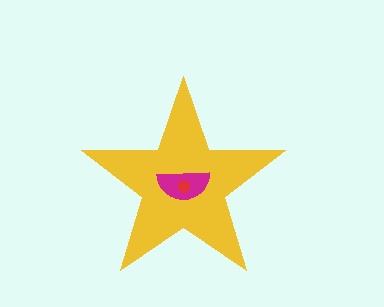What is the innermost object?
The red hexagon.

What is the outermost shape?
The yellow star.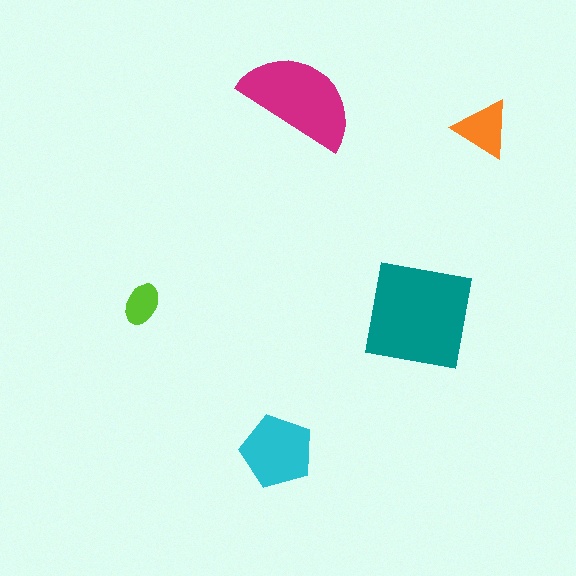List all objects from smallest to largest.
The lime ellipse, the orange triangle, the cyan pentagon, the magenta semicircle, the teal square.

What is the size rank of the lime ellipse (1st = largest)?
5th.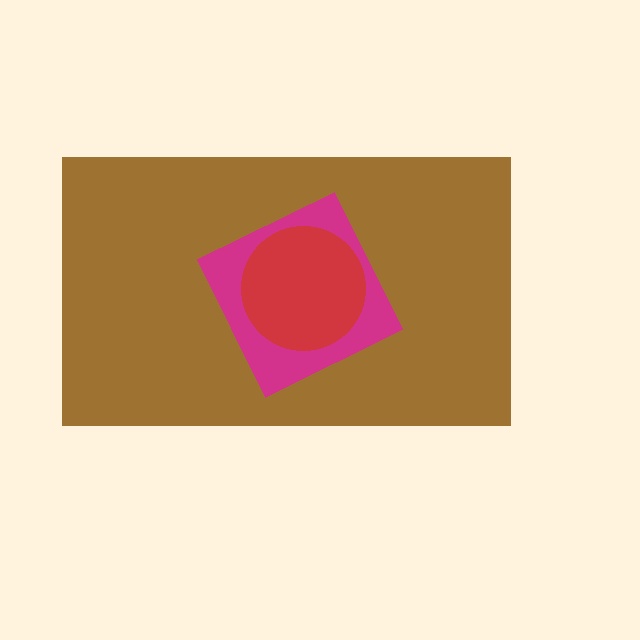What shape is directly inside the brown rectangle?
The magenta diamond.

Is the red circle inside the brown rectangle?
Yes.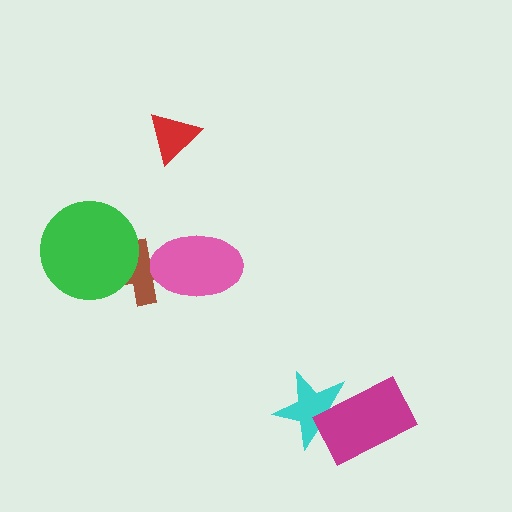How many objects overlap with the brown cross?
2 objects overlap with the brown cross.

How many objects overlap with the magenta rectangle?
1 object overlaps with the magenta rectangle.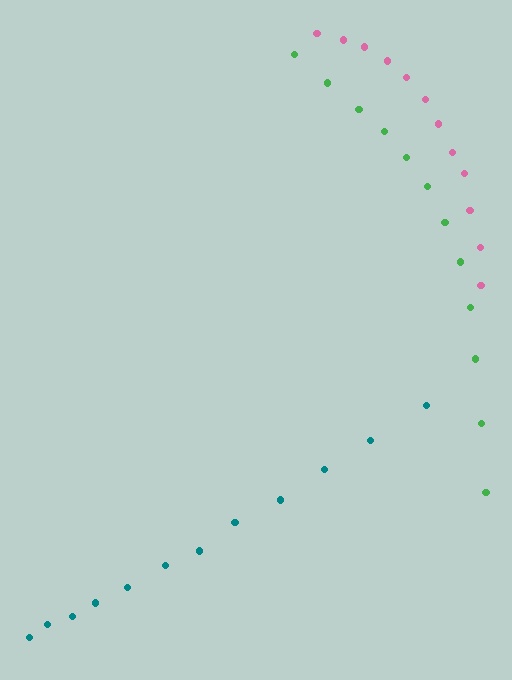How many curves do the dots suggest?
There are 3 distinct paths.